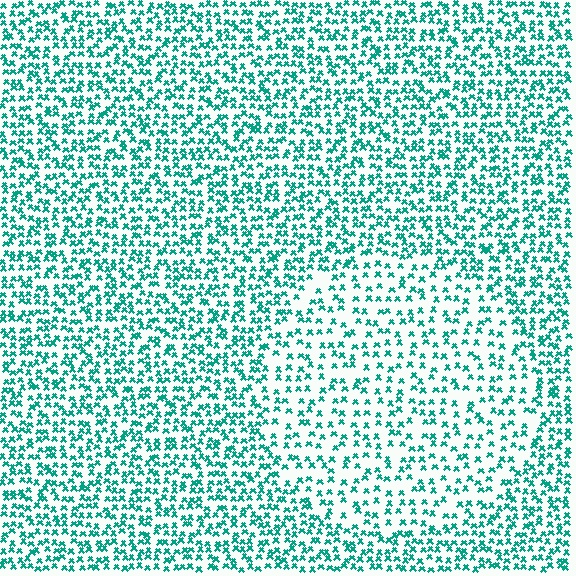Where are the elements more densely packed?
The elements are more densely packed outside the circle boundary.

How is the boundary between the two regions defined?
The boundary is defined by a change in element density (approximately 1.8x ratio). All elements are the same color, size, and shape.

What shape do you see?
I see a circle.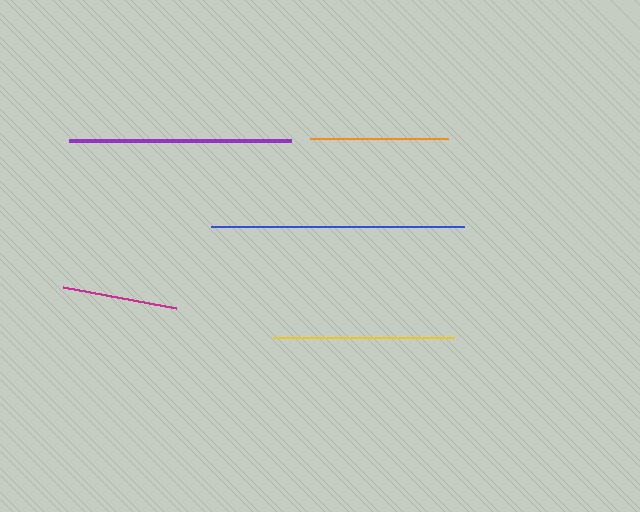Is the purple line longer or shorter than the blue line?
The blue line is longer than the purple line.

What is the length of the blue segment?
The blue segment is approximately 253 pixels long.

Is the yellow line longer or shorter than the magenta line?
The yellow line is longer than the magenta line.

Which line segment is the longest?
The blue line is the longest at approximately 253 pixels.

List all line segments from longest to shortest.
From longest to shortest: blue, purple, yellow, orange, magenta.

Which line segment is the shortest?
The magenta line is the shortest at approximately 115 pixels.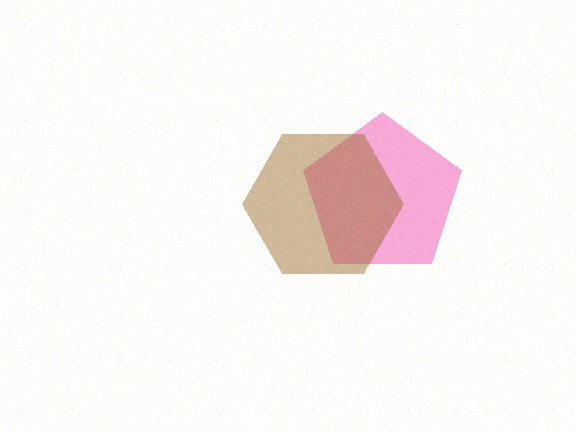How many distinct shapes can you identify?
There are 2 distinct shapes: a pink pentagon, a brown hexagon.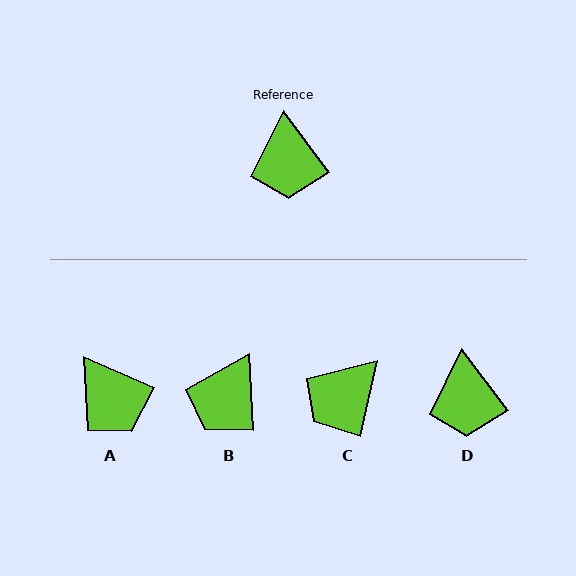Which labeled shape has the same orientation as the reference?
D.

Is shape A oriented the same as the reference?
No, it is off by about 29 degrees.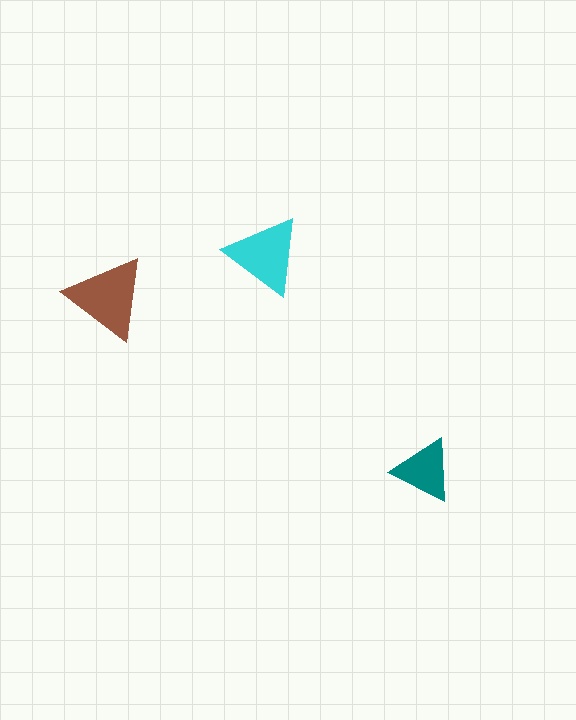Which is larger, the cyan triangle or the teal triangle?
The cyan one.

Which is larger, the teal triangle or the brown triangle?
The brown one.